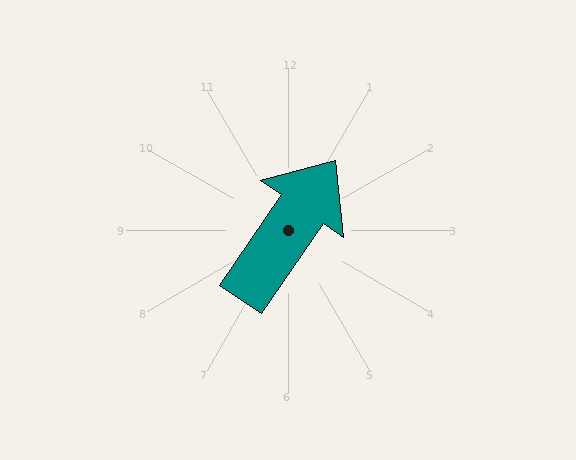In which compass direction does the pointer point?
Northeast.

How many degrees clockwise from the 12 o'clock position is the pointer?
Approximately 34 degrees.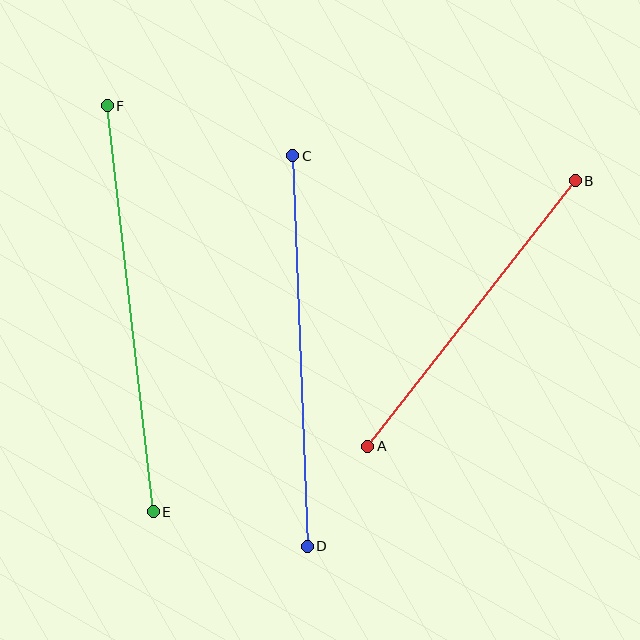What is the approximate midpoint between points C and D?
The midpoint is at approximately (300, 351) pixels.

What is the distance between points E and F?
The distance is approximately 409 pixels.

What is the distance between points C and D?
The distance is approximately 391 pixels.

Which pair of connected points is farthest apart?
Points E and F are farthest apart.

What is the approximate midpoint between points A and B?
The midpoint is at approximately (471, 313) pixels.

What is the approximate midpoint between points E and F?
The midpoint is at approximately (130, 309) pixels.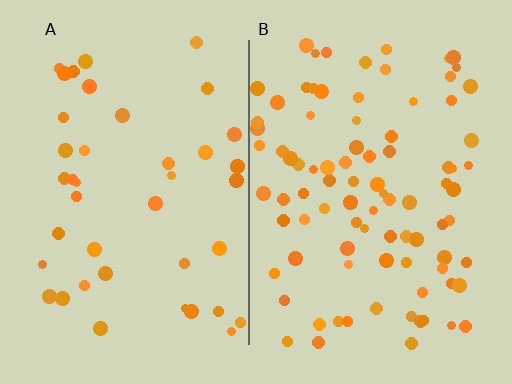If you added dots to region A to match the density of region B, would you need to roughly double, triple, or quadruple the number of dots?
Approximately double.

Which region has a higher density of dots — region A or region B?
B (the right).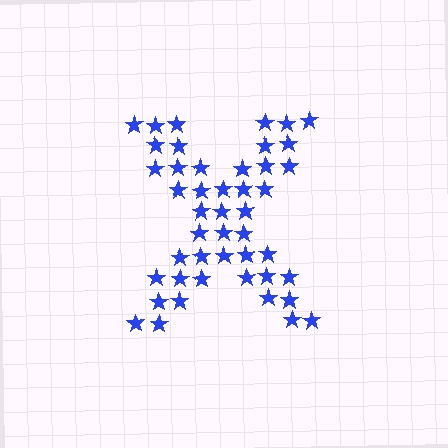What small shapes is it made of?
It is made of small stars.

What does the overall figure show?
The overall figure shows the letter X.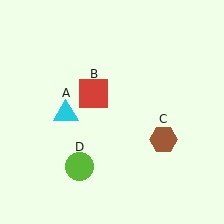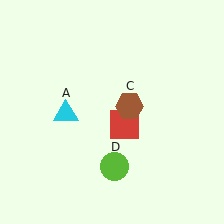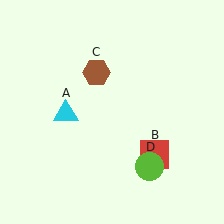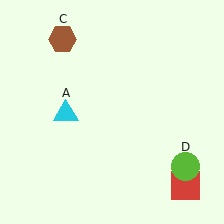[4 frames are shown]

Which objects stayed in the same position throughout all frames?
Cyan triangle (object A) remained stationary.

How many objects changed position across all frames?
3 objects changed position: red square (object B), brown hexagon (object C), lime circle (object D).